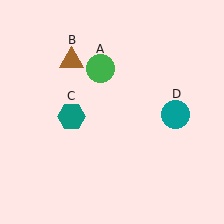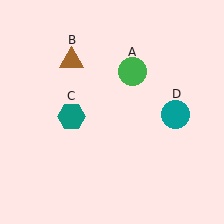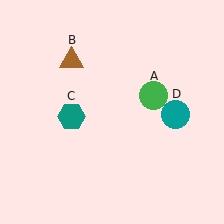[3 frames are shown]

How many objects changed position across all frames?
1 object changed position: green circle (object A).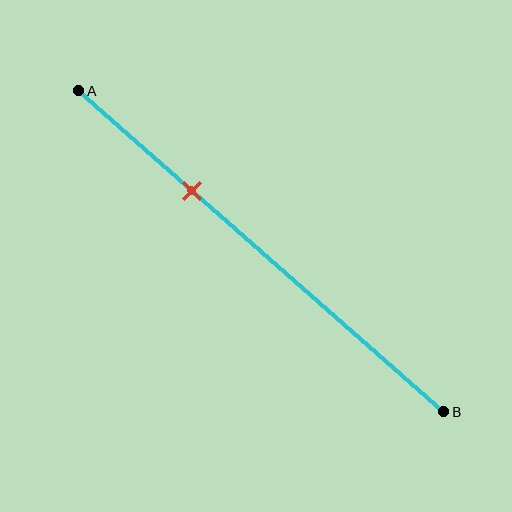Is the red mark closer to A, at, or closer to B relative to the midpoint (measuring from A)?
The red mark is closer to point A than the midpoint of segment AB.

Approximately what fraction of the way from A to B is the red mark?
The red mark is approximately 30% of the way from A to B.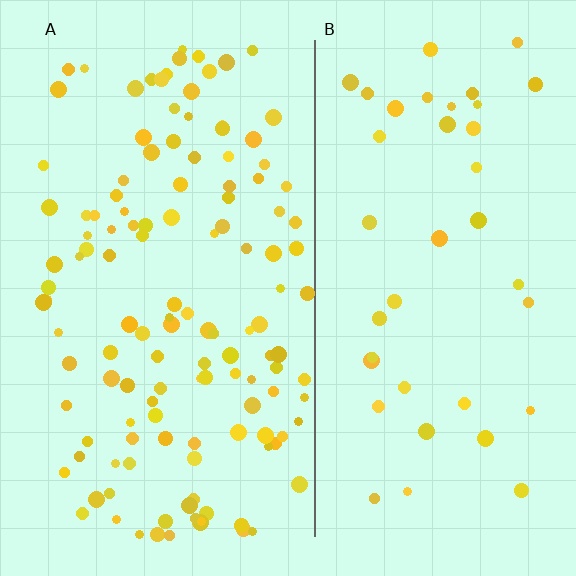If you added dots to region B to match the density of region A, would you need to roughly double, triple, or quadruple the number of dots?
Approximately triple.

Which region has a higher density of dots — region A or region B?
A (the left).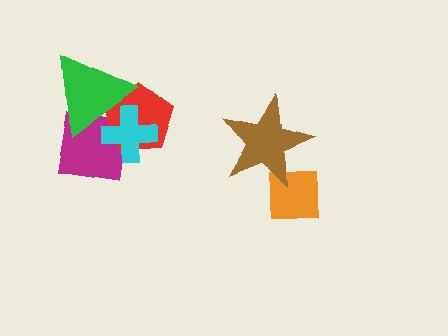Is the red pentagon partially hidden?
Yes, it is partially covered by another shape.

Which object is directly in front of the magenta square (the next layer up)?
The red pentagon is directly in front of the magenta square.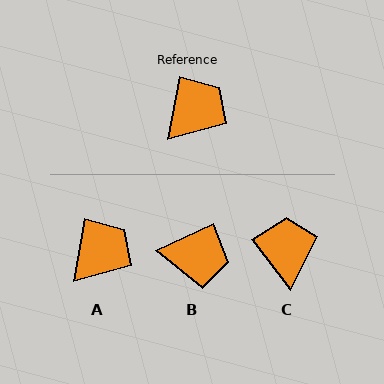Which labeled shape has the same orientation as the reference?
A.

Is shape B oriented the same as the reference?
No, it is off by about 55 degrees.